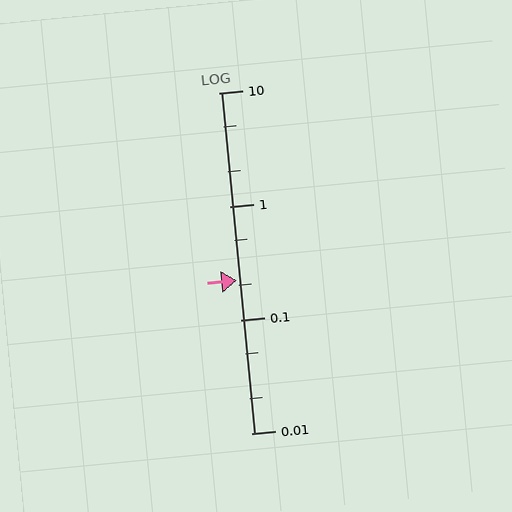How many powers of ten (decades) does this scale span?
The scale spans 3 decades, from 0.01 to 10.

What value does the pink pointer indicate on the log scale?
The pointer indicates approximately 0.22.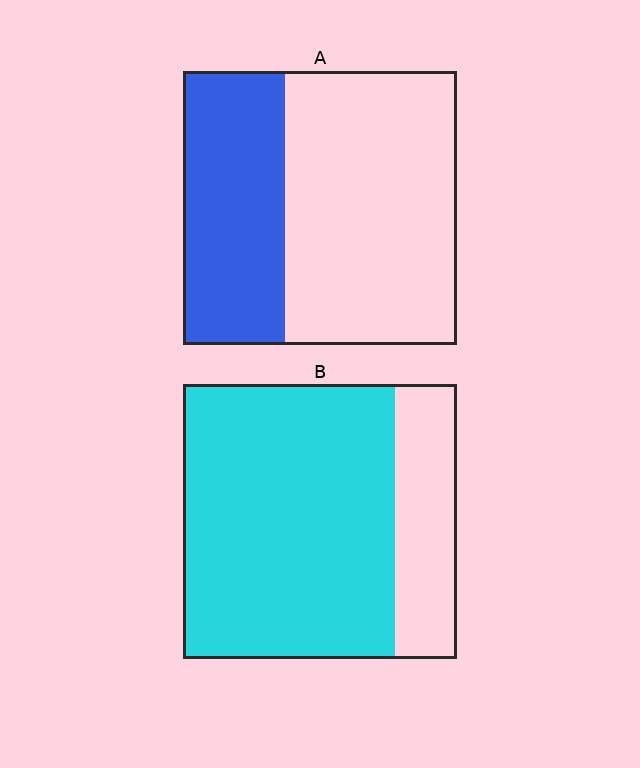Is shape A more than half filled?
No.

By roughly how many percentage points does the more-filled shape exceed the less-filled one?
By roughly 40 percentage points (B over A).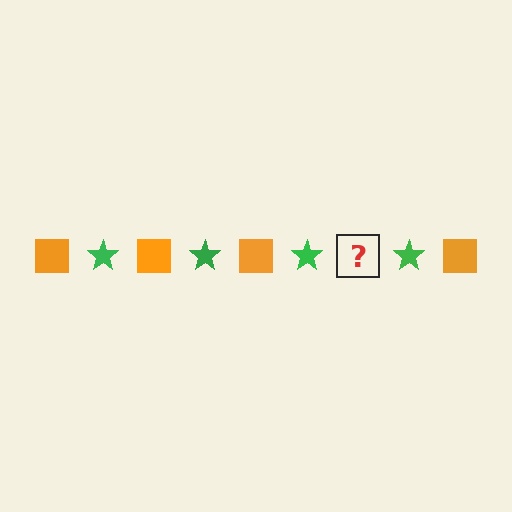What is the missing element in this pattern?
The missing element is an orange square.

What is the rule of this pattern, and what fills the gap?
The rule is that the pattern alternates between orange square and green star. The gap should be filled with an orange square.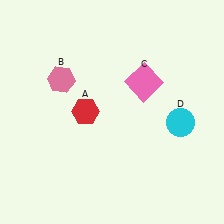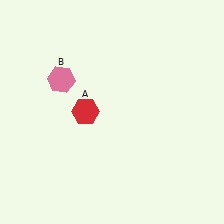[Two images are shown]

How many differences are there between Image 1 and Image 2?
There are 2 differences between the two images.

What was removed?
The pink square (C), the cyan circle (D) were removed in Image 2.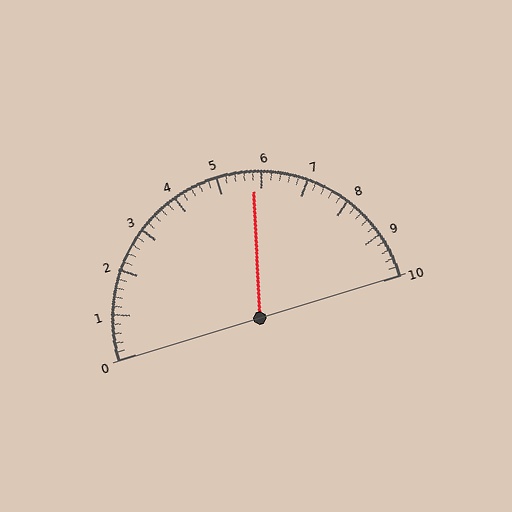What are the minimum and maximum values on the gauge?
The gauge ranges from 0 to 10.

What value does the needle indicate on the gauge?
The needle indicates approximately 5.8.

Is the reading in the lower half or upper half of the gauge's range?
The reading is in the upper half of the range (0 to 10).